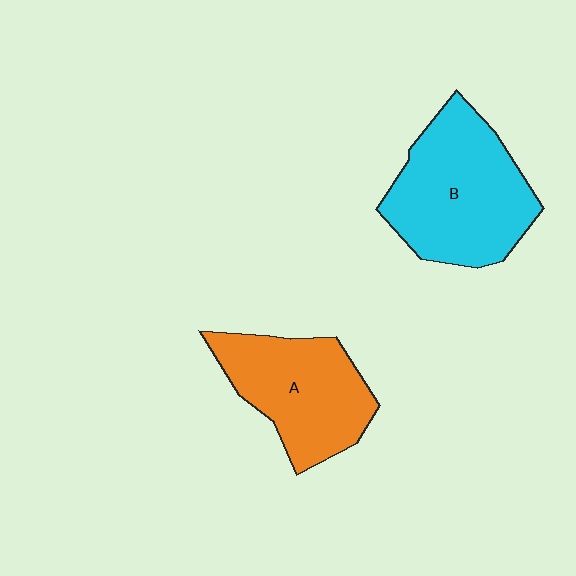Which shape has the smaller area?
Shape A (orange).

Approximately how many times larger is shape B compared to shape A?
Approximately 1.2 times.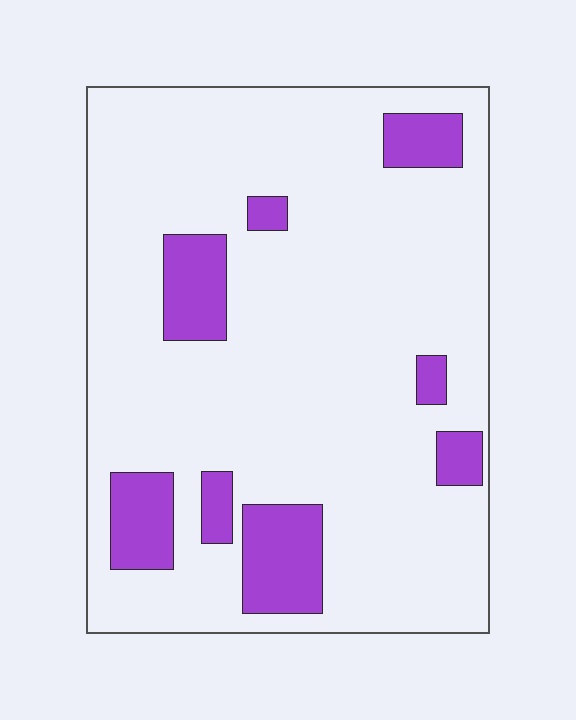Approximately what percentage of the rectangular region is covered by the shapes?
Approximately 15%.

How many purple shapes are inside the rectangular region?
8.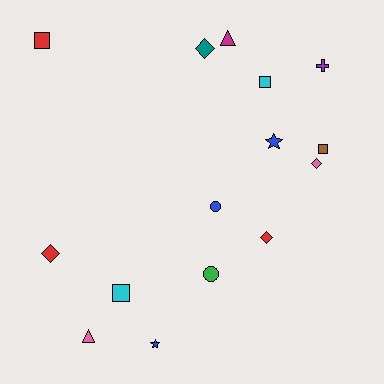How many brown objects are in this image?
There is 1 brown object.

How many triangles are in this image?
There are 2 triangles.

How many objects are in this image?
There are 15 objects.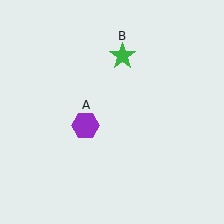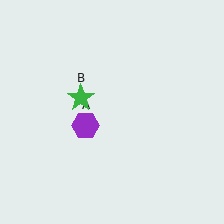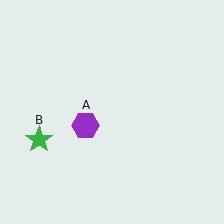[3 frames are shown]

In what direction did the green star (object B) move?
The green star (object B) moved down and to the left.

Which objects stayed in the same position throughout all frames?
Purple hexagon (object A) remained stationary.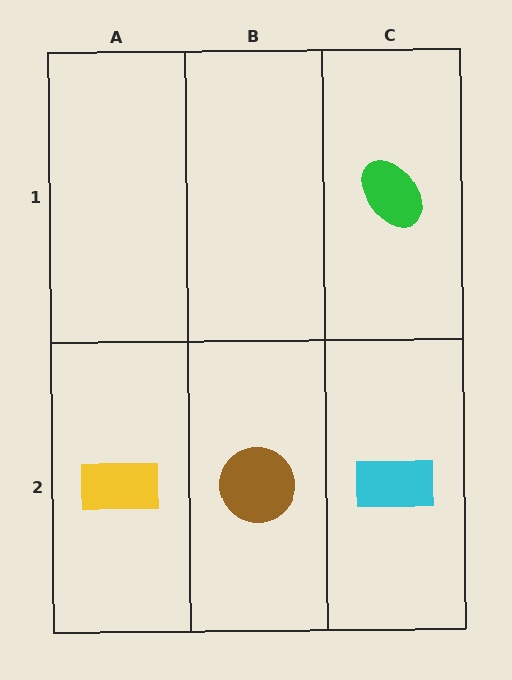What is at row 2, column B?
A brown circle.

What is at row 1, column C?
A green ellipse.